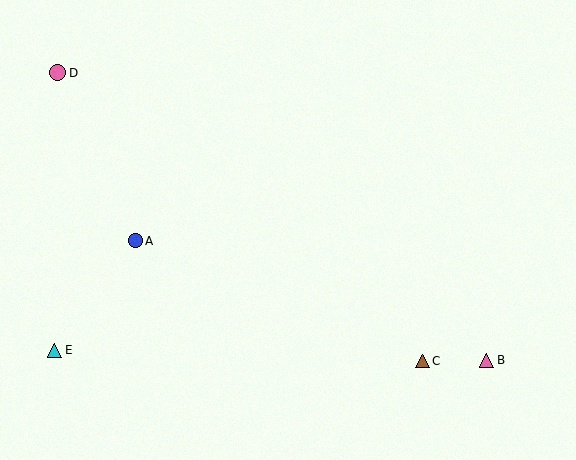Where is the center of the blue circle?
The center of the blue circle is at (136, 241).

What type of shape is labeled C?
Shape C is a brown triangle.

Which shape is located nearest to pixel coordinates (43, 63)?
The pink circle (labeled D) at (57, 73) is nearest to that location.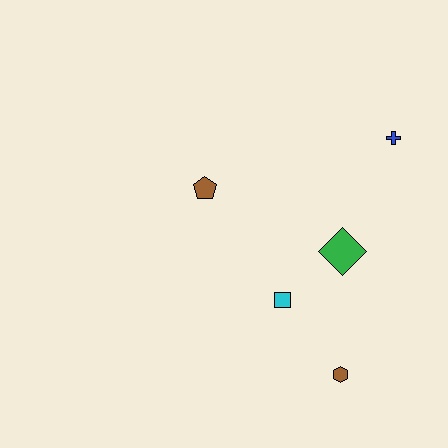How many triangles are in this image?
There are no triangles.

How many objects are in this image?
There are 5 objects.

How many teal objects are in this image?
There are no teal objects.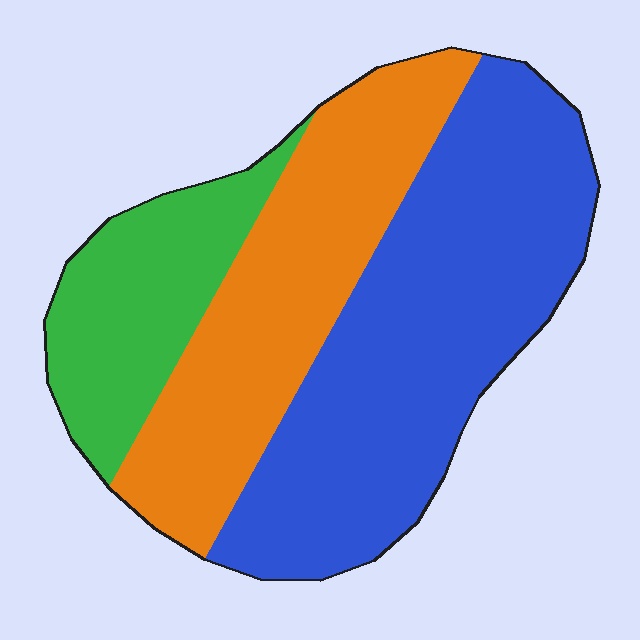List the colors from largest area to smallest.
From largest to smallest: blue, orange, green.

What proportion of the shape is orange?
Orange takes up about one third (1/3) of the shape.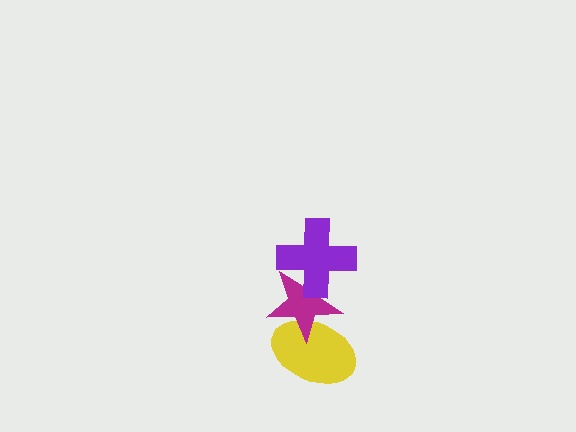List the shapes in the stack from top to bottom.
From top to bottom: the purple cross, the magenta star, the yellow ellipse.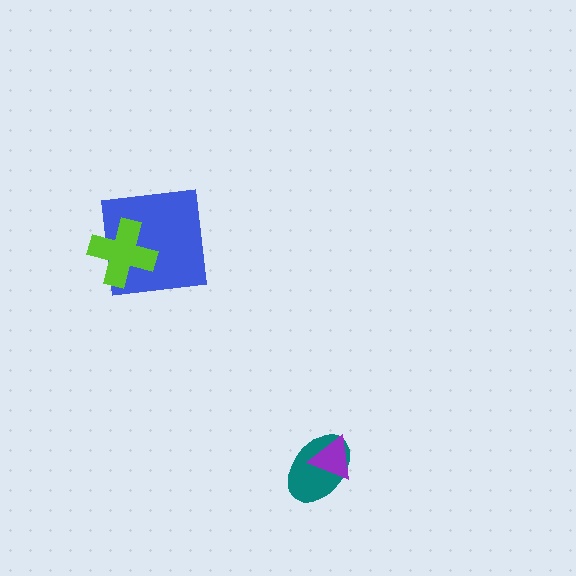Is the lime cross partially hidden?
No, no other shape covers it.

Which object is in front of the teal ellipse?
The purple triangle is in front of the teal ellipse.